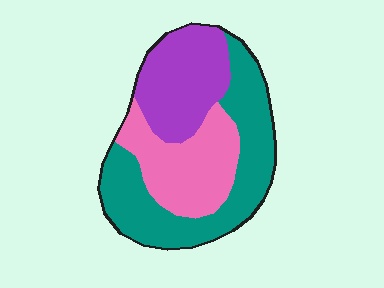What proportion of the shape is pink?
Pink takes up about one quarter (1/4) of the shape.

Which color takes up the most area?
Teal, at roughly 45%.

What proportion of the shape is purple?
Purple takes up between a quarter and a half of the shape.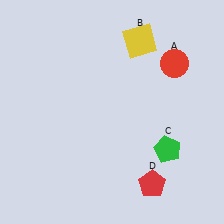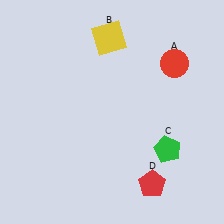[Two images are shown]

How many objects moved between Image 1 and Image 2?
1 object moved between the two images.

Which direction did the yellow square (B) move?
The yellow square (B) moved left.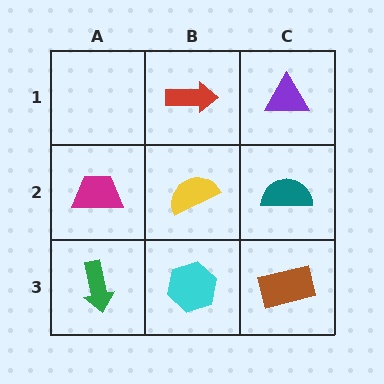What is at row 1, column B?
A red arrow.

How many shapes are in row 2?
3 shapes.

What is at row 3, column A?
A green arrow.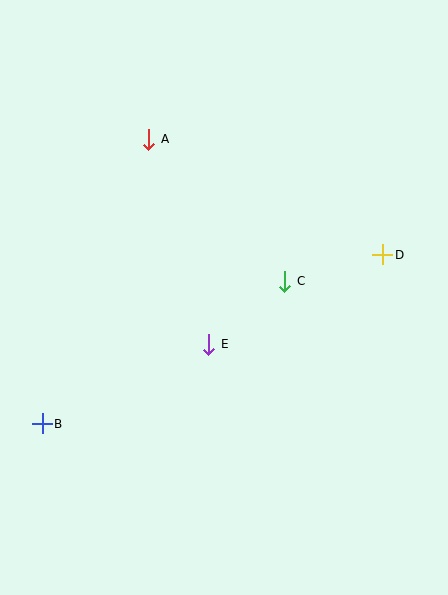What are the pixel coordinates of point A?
Point A is at (149, 139).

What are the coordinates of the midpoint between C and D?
The midpoint between C and D is at (334, 268).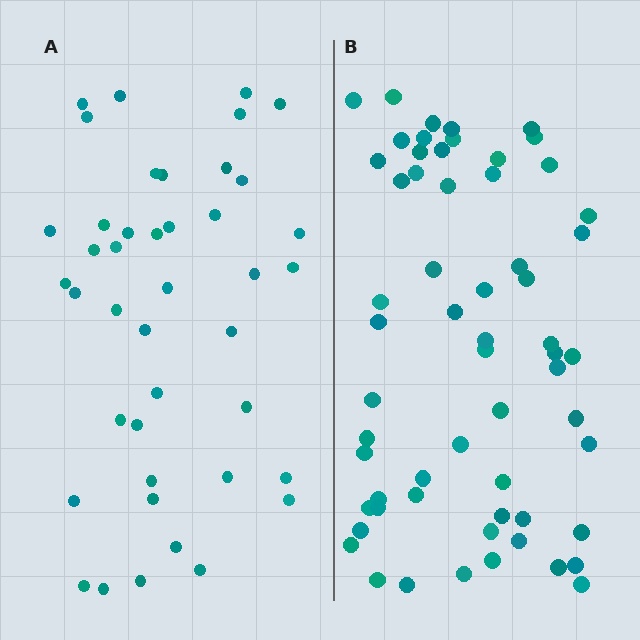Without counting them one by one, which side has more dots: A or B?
Region B (the right region) has more dots.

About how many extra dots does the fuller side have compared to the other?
Region B has approximately 20 more dots than region A.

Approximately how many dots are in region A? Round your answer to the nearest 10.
About 40 dots. (The exact count is 42, which rounds to 40.)